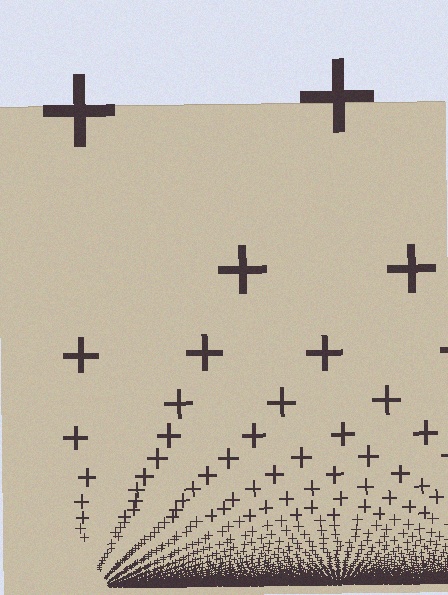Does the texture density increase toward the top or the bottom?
Density increases toward the bottom.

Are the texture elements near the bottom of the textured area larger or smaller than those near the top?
Smaller. The gradient is inverted — elements near the bottom are smaller and denser.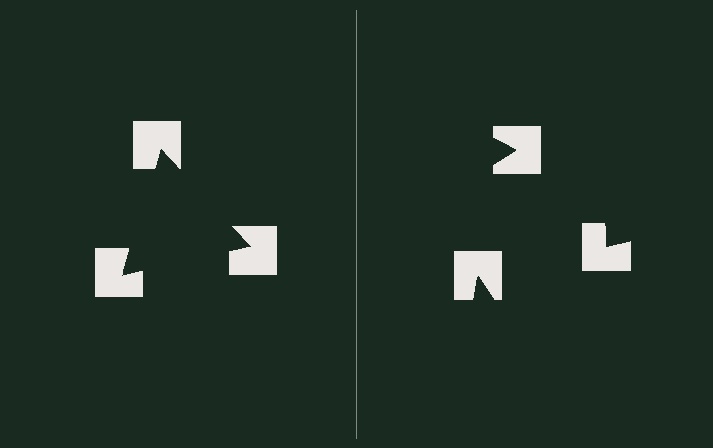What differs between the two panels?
The notched squares are positioned identically on both sides; only the wedge orientations differ. On the left they align to a triangle; on the right they are misaligned.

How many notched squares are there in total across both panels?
6 — 3 on each side.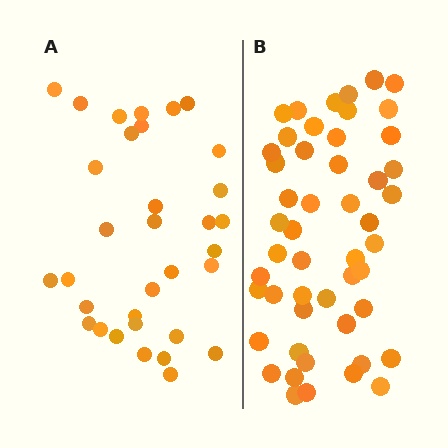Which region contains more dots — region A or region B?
Region B (the right region) has more dots.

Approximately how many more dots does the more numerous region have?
Region B has approximately 15 more dots than region A.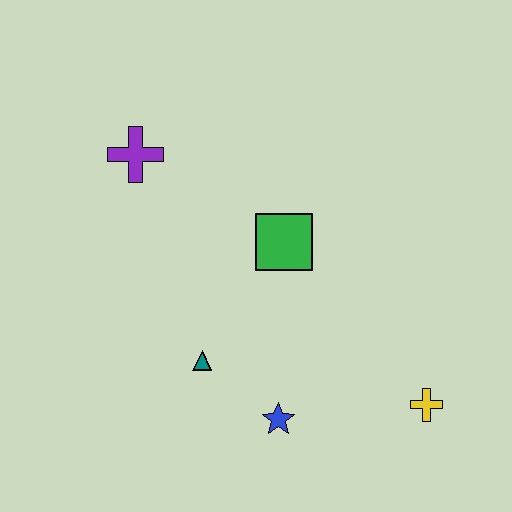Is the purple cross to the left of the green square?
Yes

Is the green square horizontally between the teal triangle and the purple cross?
No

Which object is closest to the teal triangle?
The blue star is closest to the teal triangle.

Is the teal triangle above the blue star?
Yes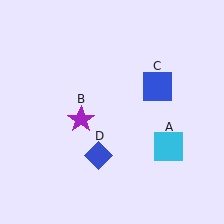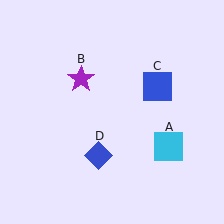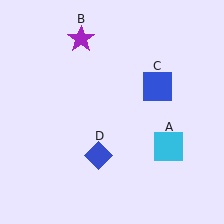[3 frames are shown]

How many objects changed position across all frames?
1 object changed position: purple star (object B).